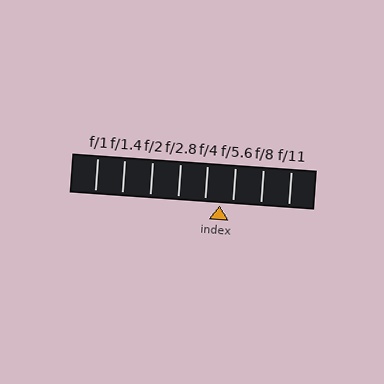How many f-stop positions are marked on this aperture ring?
There are 8 f-stop positions marked.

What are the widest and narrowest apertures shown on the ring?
The widest aperture shown is f/1 and the narrowest is f/11.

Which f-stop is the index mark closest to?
The index mark is closest to f/5.6.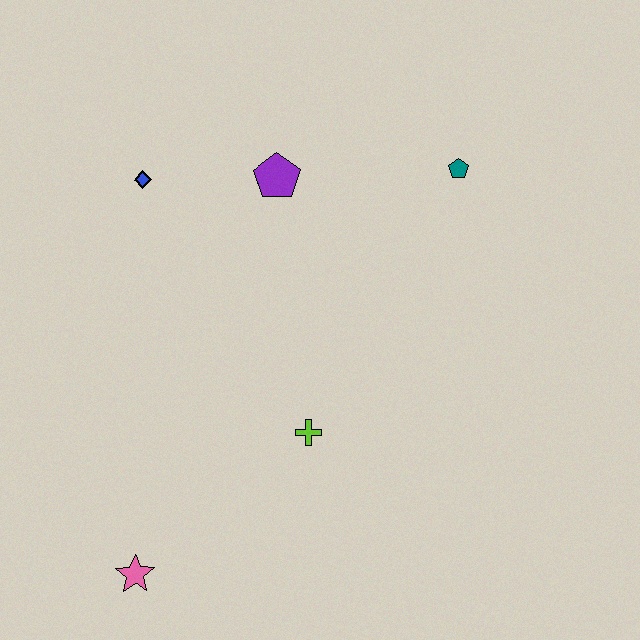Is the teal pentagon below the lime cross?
No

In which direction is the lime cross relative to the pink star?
The lime cross is to the right of the pink star.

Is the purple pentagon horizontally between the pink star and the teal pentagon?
Yes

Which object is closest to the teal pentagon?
The purple pentagon is closest to the teal pentagon.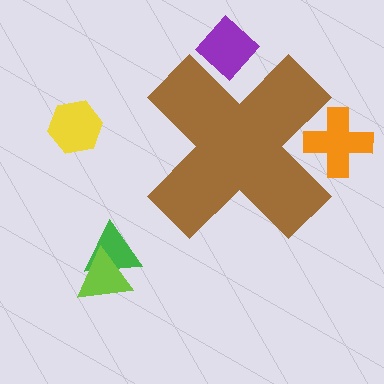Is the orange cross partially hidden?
Yes, the orange cross is partially hidden behind the brown cross.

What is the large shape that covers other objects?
A brown cross.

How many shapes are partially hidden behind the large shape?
2 shapes are partially hidden.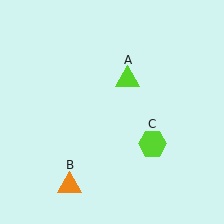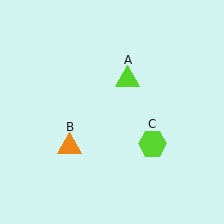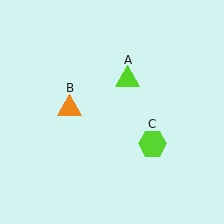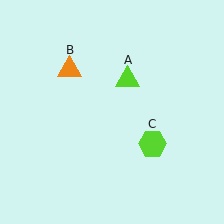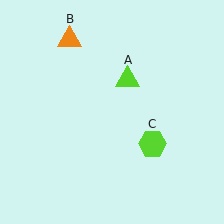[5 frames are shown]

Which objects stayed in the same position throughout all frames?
Lime triangle (object A) and lime hexagon (object C) remained stationary.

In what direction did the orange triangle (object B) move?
The orange triangle (object B) moved up.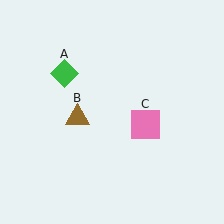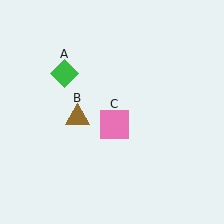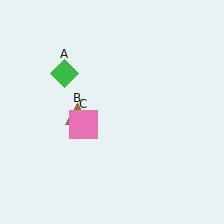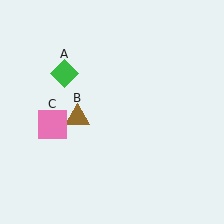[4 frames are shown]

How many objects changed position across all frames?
1 object changed position: pink square (object C).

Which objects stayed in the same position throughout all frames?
Green diamond (object A) and brown triangle (object B) remained stationary.